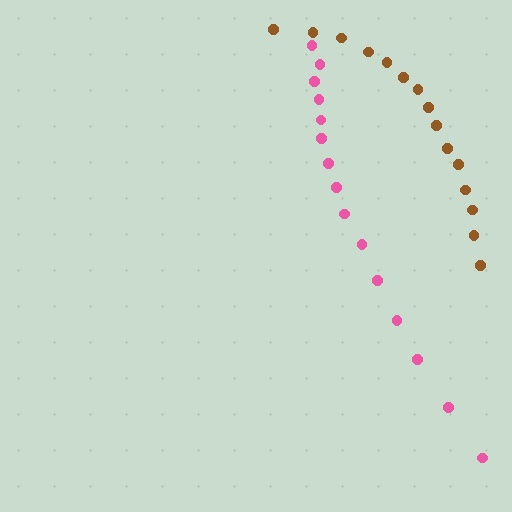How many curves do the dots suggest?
There are 2 distinct paths.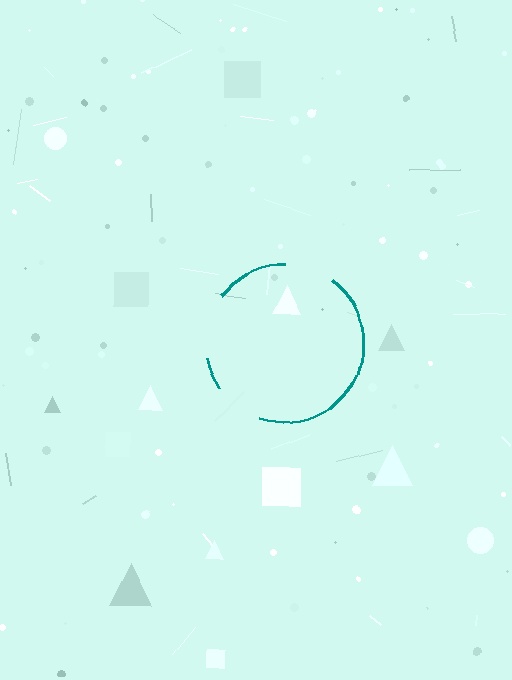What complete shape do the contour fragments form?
The contour fragments form a circle.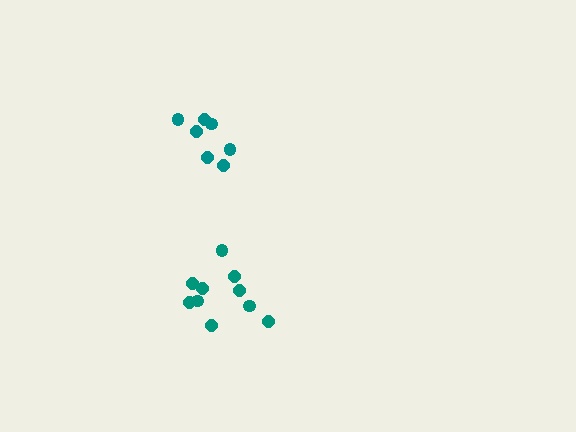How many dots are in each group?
Group 1: 10 dots, Group 2: 7 dots (17 total).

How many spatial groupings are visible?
There are 2 spatial groupings.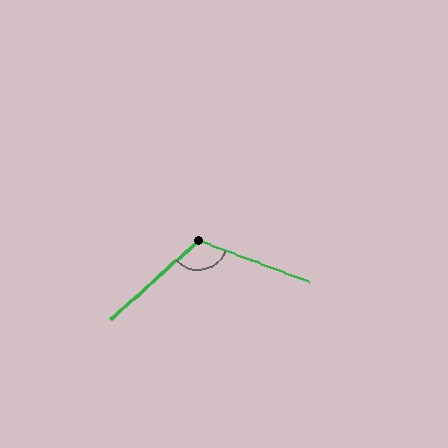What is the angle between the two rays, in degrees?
Approximately 117 degrees.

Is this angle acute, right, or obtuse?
It is obtuse.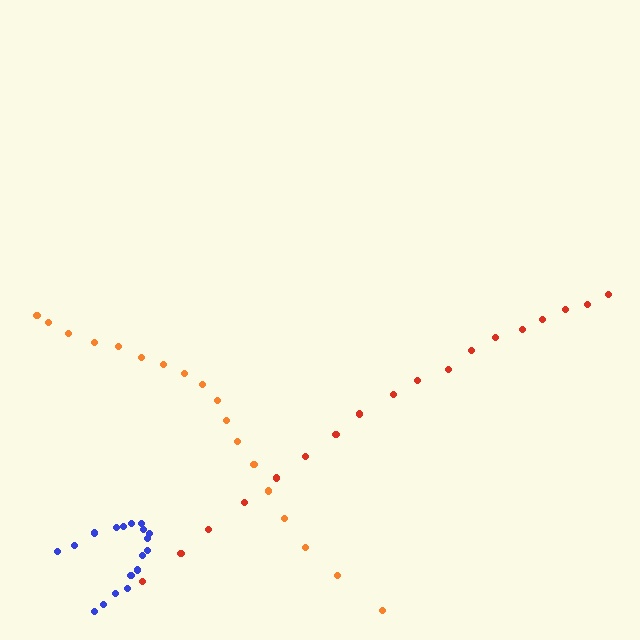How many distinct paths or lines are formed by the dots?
There are 3 distinct paths.